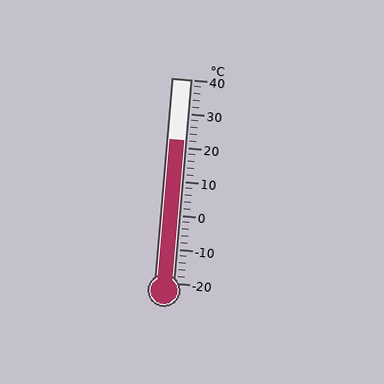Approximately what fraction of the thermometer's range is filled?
The thermometer is filled to approximately 70% of its range.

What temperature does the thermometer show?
The thermometer shows approximately 22°C.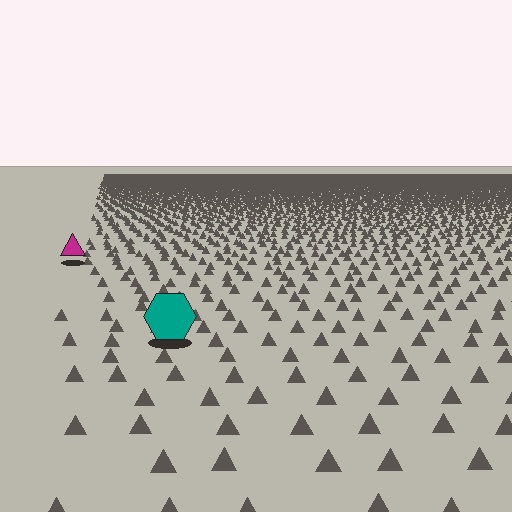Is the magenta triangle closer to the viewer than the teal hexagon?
No. The teal hexagon is closer — you can tell from the texture gradient: the ground texture is coarser near it.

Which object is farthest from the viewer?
The magenta triangle is farthest from the viewer. It appears smaller and the ground texture around it is denser.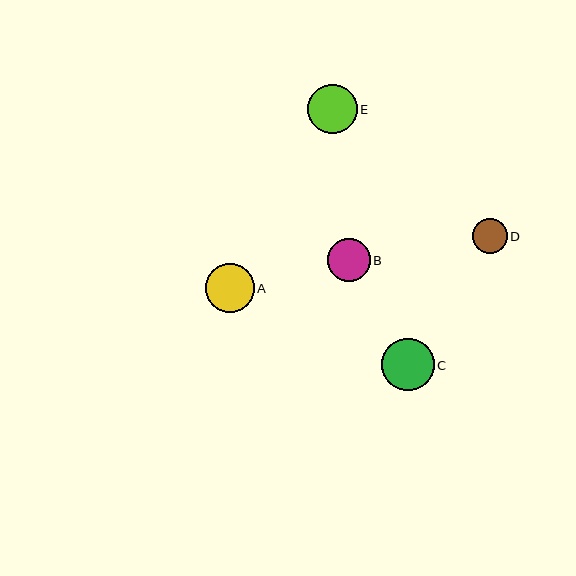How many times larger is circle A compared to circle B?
Circle A is approximately 1.1 times the size of circle B.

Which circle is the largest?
Circle C is the largest with a size of approximately 52 pixels.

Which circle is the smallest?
Circle D is the smallest with a size of approximately 34 pixels.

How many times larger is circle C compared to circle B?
Circle C is approximately 1.2 times the size of circle B.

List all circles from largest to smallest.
From largest to smallest: C, E, A, B, D.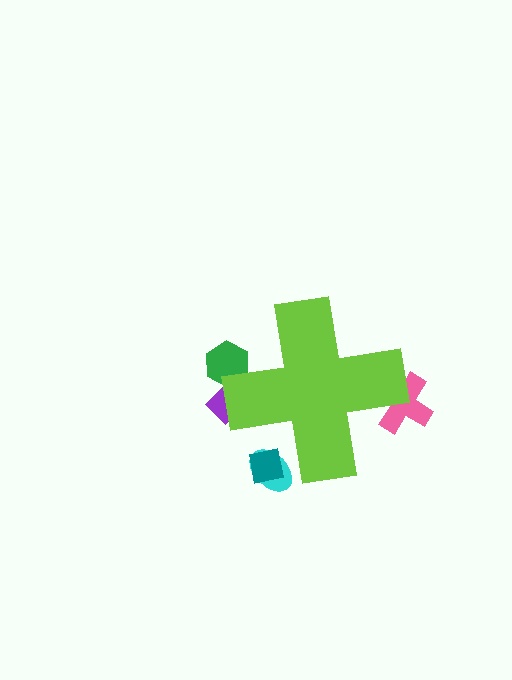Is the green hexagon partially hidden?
Yes, the green hexagon is partially hidden behind the lime cross.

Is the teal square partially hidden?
Yes, the teal square is partially hidden behind the lime cross.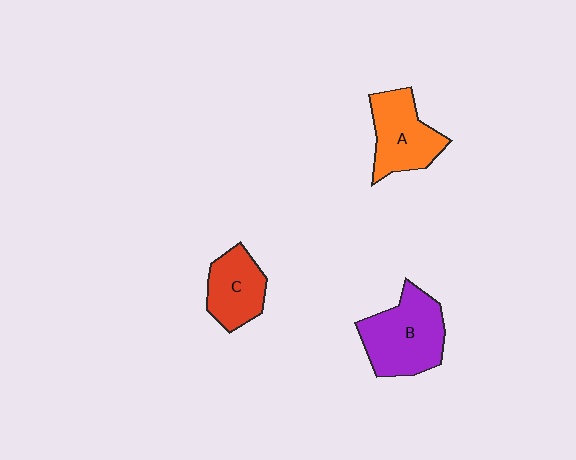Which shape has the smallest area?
Shape C (red).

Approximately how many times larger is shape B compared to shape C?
Approximately 1.5 times.